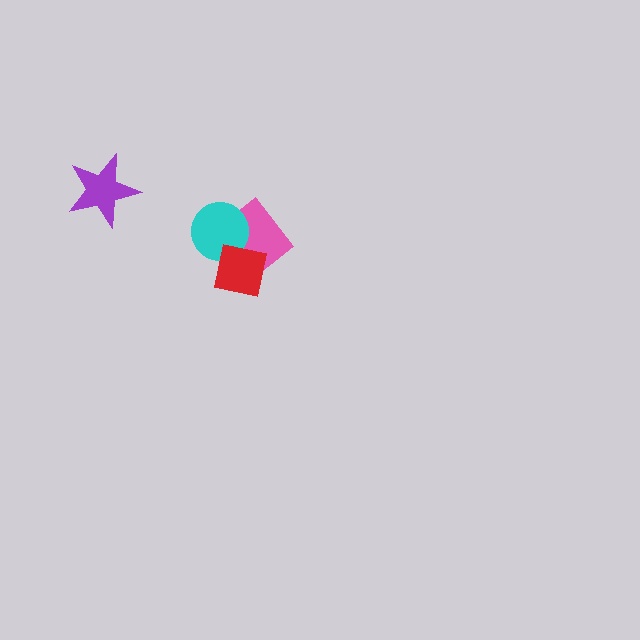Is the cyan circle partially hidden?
Yes, it is partially covered by another shape.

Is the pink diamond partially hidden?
Yes, it is partially covered by another shape.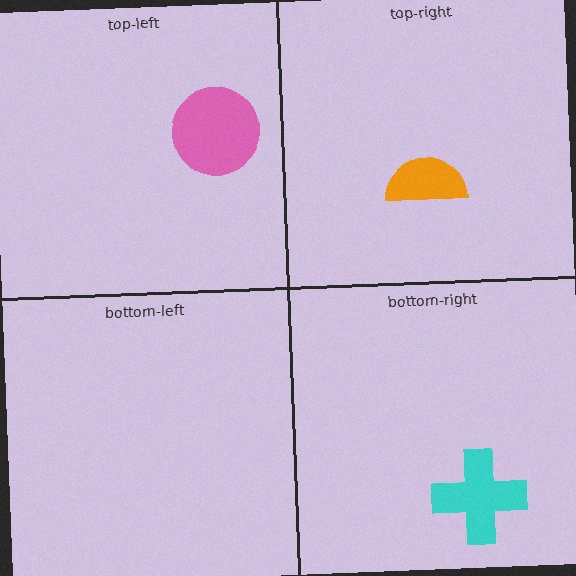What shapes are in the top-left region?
The pink circle.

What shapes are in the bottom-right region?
The cyan cross.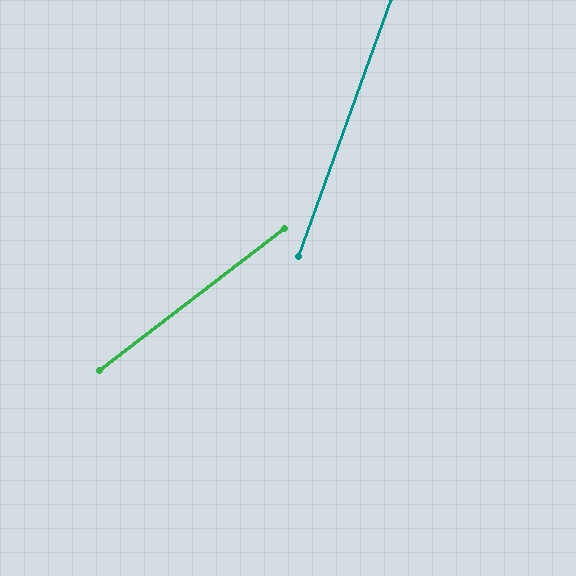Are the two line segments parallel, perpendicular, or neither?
Neither parallel nor perpendicular — they differ by about 33°.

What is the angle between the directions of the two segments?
Approximately 33 degrees.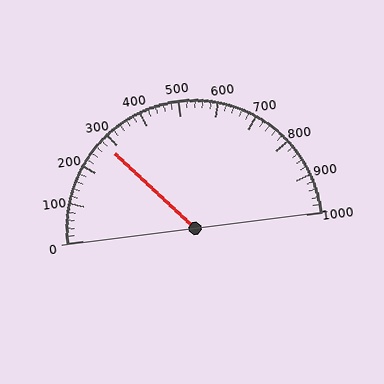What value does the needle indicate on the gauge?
The needle indicates approximately 280.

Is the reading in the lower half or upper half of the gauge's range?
The reading is in the lower half of the range (0 to 1000).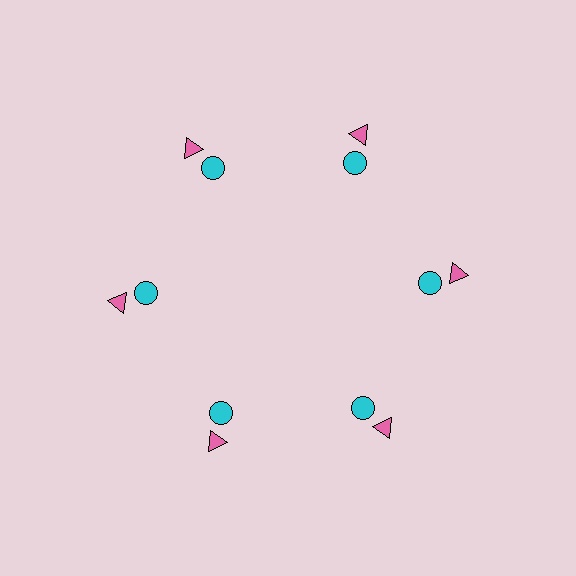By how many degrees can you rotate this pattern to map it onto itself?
The pattern maps onto itself every 60 degrees of rotation.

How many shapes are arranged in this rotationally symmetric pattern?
There are 12 shapes, arranged in 6 groups of 2.